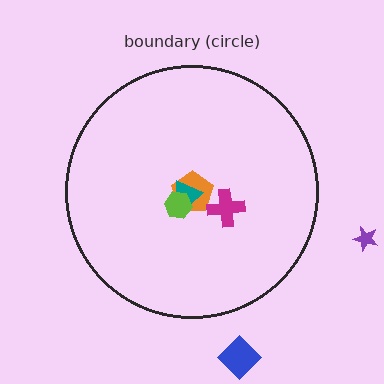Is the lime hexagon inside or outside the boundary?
Inside.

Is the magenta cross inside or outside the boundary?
Inside.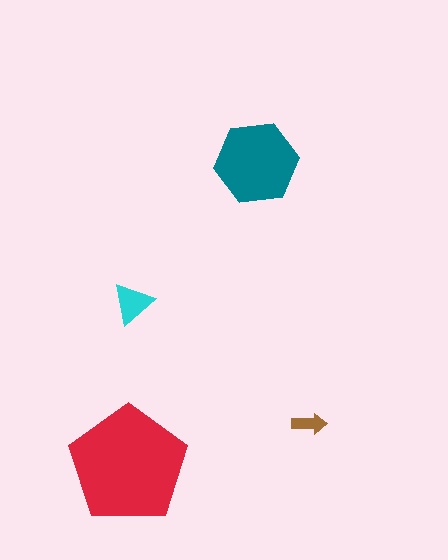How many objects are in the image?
There are 4 objects in the image.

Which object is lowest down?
The red pentagon is bottommost.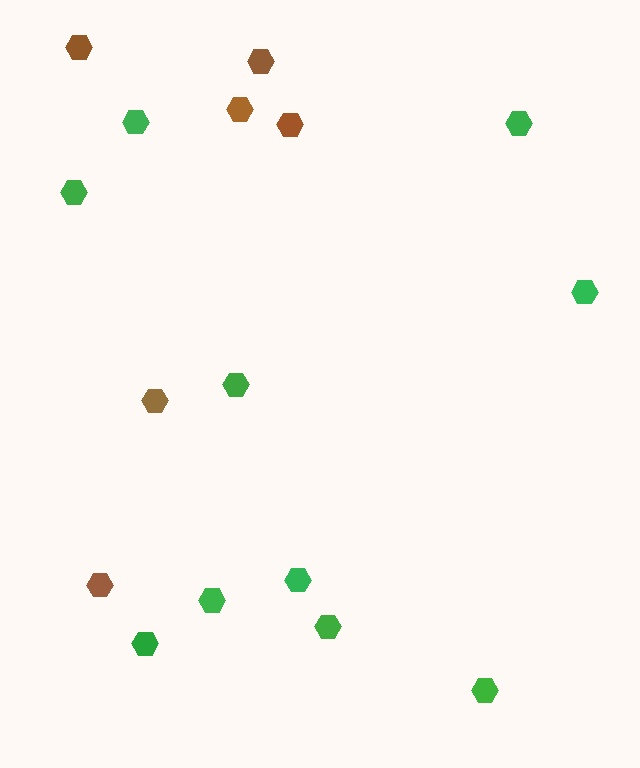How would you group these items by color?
There are 2 groups: one group of green hexagons (10) and one group of brown hexagons (6).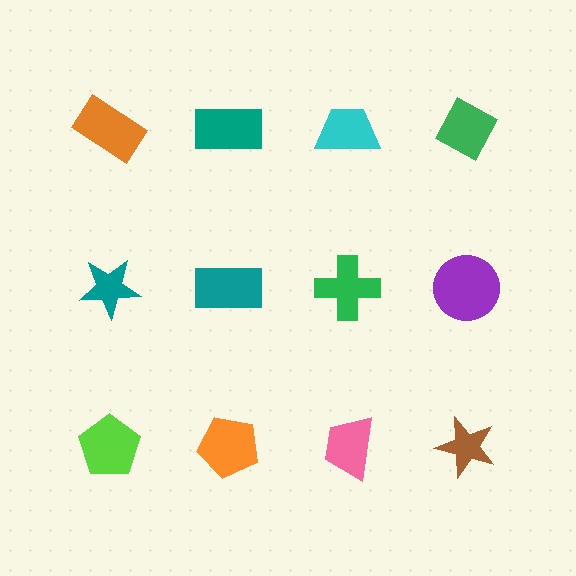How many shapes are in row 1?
4 shapes.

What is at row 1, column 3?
A cyan trapezoid.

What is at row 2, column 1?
A teal star.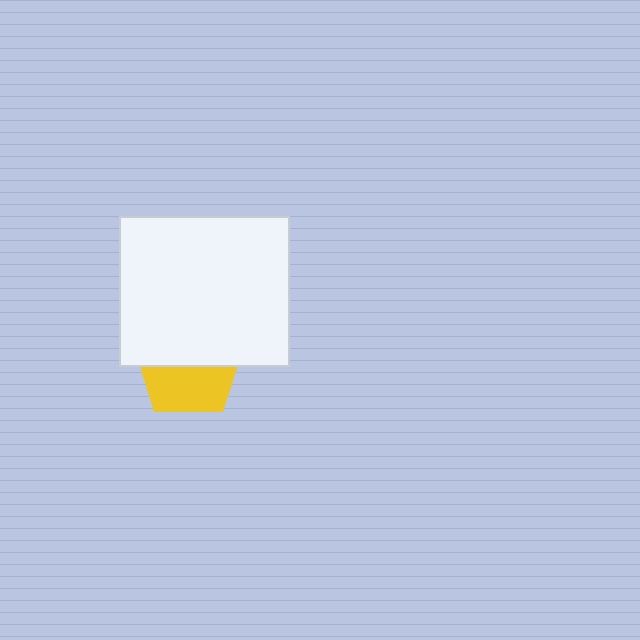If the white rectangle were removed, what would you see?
You would see the complete yellow pentagon.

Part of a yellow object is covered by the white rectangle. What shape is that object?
It is a pentagon.